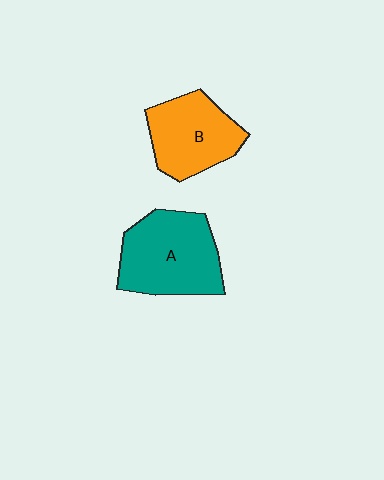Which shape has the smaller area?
Shape B (orange).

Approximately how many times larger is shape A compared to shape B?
Approximately 1.2 times.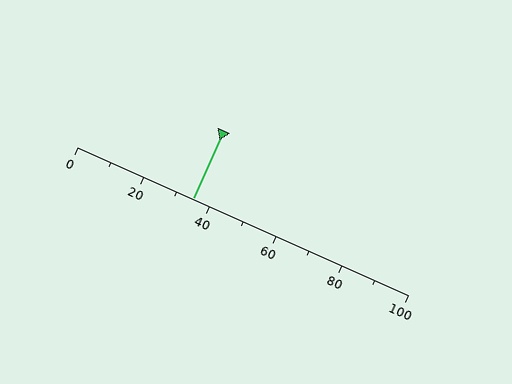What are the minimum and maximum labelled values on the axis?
The axis runs from 0 to 100.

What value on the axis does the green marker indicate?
The marker indicates approximately 35.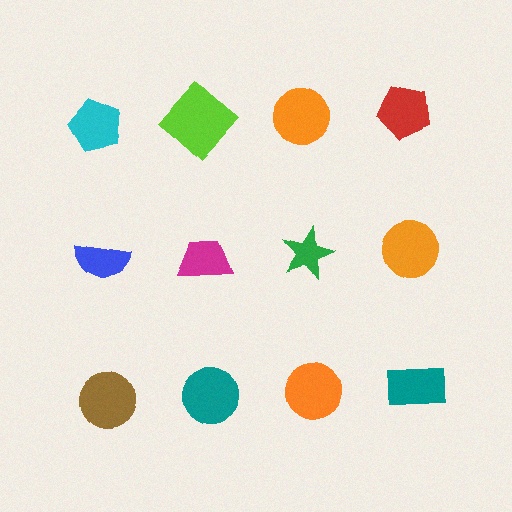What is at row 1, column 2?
A lime diamond.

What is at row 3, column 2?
A teal circle.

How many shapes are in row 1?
4 shapes.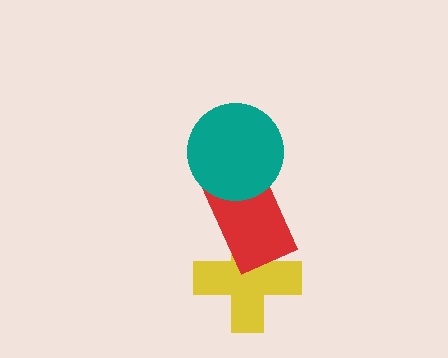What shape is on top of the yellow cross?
The red rectangle is on top of the yellow cross.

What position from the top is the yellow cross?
The yellow cross is 3rd from the top.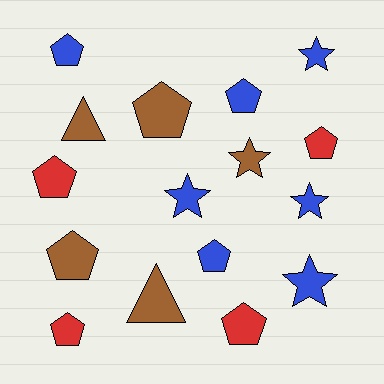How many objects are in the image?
There are 16 objects.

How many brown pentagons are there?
There are 2 brown pentagons.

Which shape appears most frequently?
Pentagon, with 9 objects.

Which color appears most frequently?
Blue, with 7 objects.